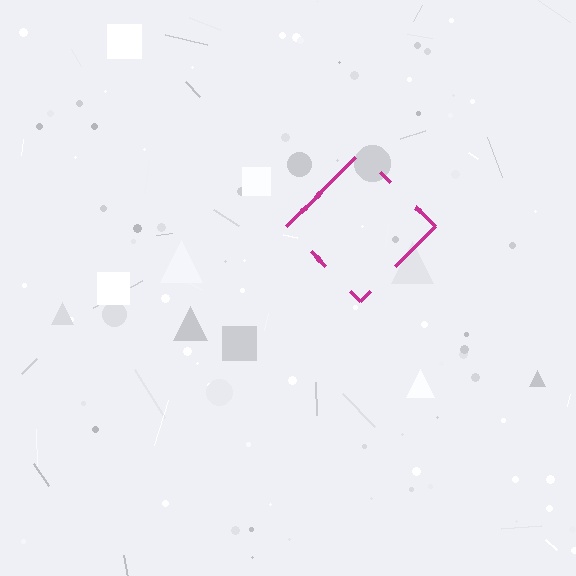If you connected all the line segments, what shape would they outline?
They would outline a diamond.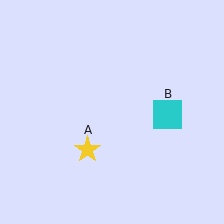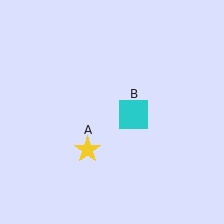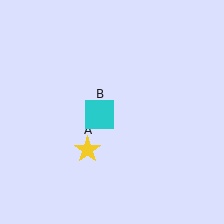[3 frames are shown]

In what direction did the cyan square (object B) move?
The cyan square (object B) moved left.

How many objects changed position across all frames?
1 object changed position: cyan square (object B).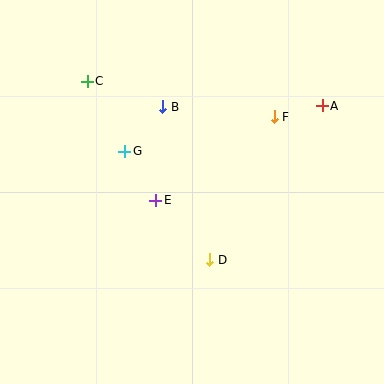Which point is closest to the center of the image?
Point E at (156, 200) is closest to the center.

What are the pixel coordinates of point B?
Point B is at (163, 107).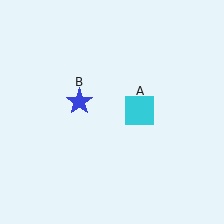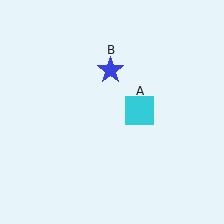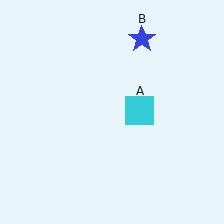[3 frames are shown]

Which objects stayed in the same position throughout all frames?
Cyan square (object A) remained stationary.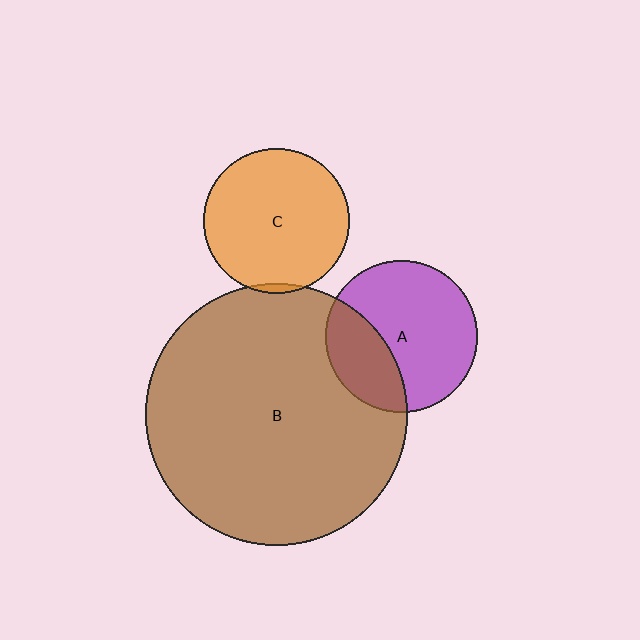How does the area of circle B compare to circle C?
Approximately 3.3 times.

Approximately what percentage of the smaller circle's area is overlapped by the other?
Approximately 5%.